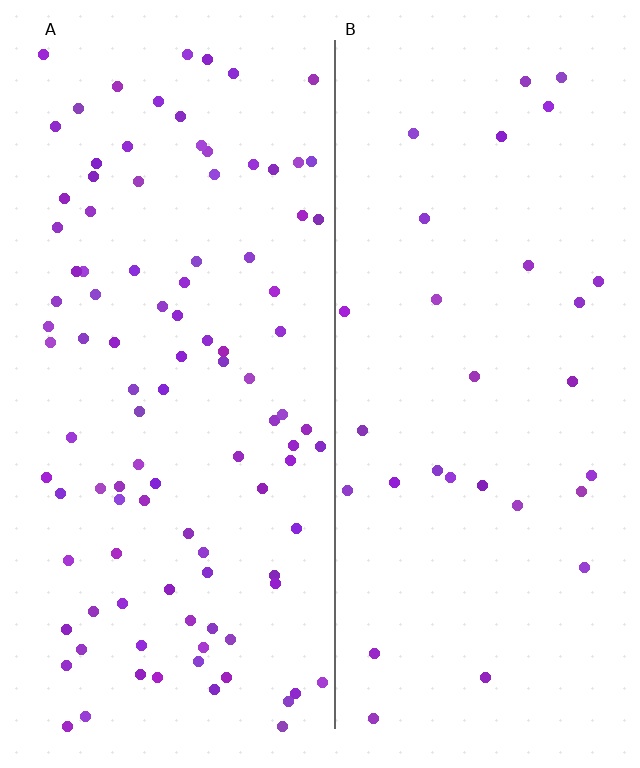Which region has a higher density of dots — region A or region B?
A (the left).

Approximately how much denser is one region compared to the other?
Approximately 3.3× — region A over region B.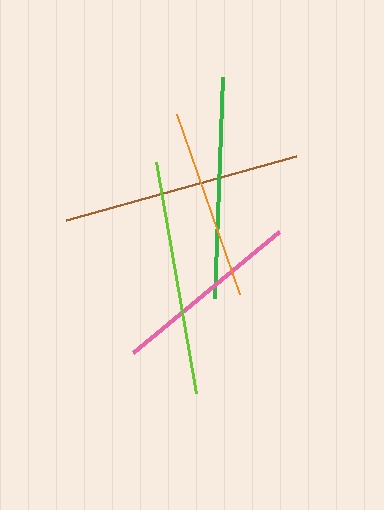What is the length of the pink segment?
The pink segment is approximately 190 pixels long.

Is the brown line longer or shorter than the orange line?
The brown line is longer than the orange line.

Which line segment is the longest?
The brown line is the longest at approximately 239 pixels.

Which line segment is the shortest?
The pink line is the shortest at approximately 190 pixels.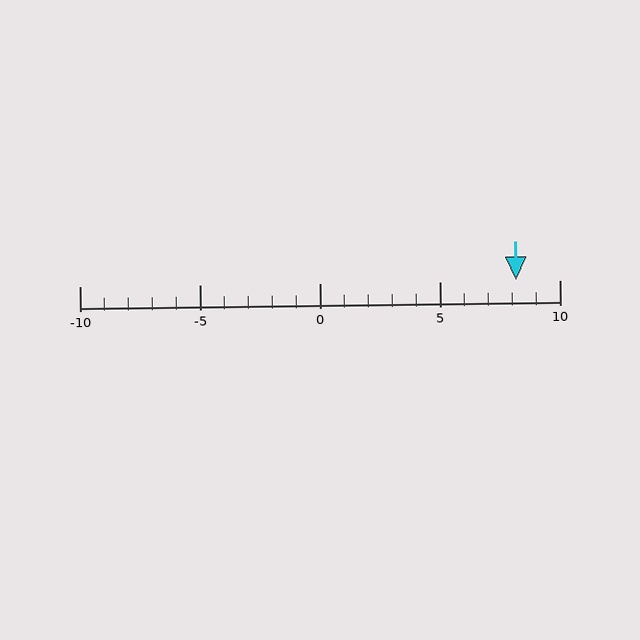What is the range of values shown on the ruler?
The ruler shows values from -10 to 10.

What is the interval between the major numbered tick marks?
The major tick marks are spaced 5 units apart.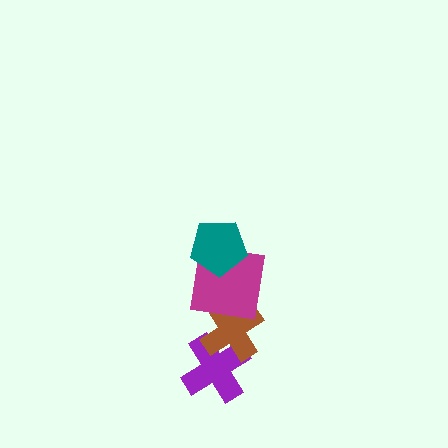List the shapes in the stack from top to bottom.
From top to bottom: the teal pentagon, the magenta square, the brown cross, the purple cross.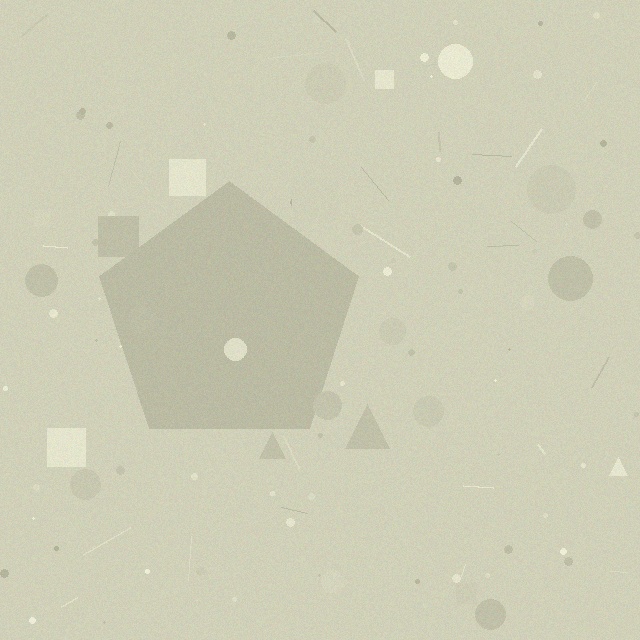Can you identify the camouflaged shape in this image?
The camouflaged shape is a pentagon.